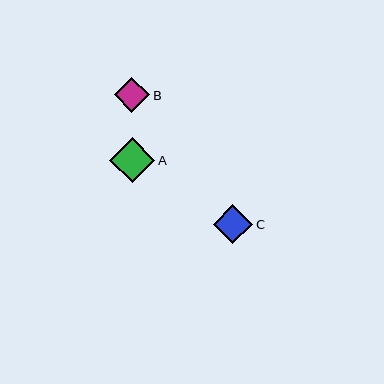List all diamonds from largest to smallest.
From largest to smallest: A, C, B.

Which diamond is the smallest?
Diamond B is the smallest with a size of approximately 36 pixels.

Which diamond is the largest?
Diamond A is the largest with a size of approximately 45 pixels.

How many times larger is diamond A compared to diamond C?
Diamond A is approximately 1.1 times the size of diamond C.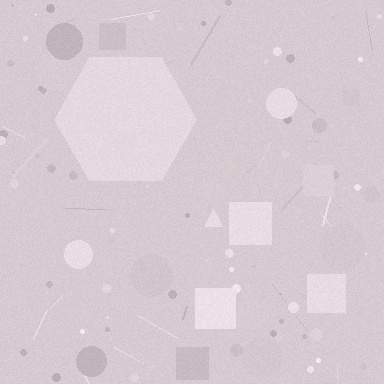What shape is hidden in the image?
A hexagon is hidden in the image.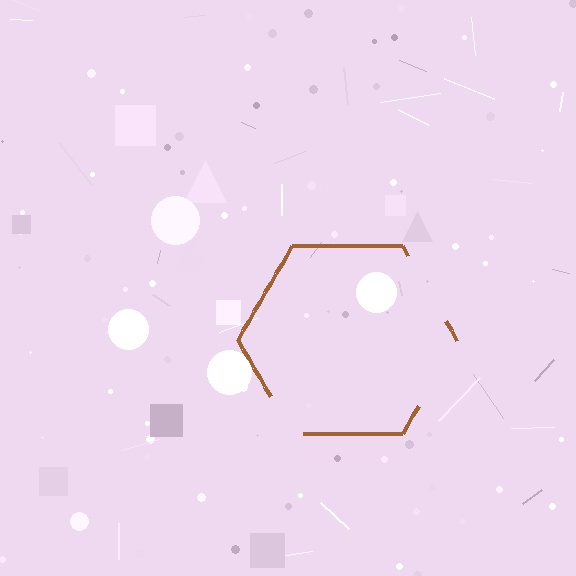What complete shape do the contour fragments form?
The contour fragments form a hexagon.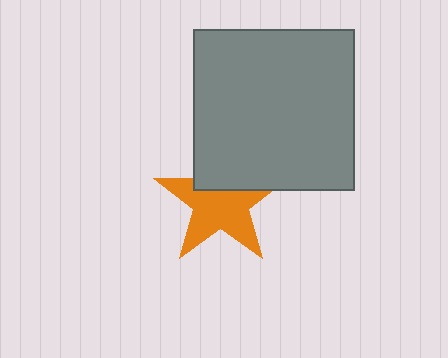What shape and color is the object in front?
The object in front is a gray square.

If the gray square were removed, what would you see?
You would see the complete orange star.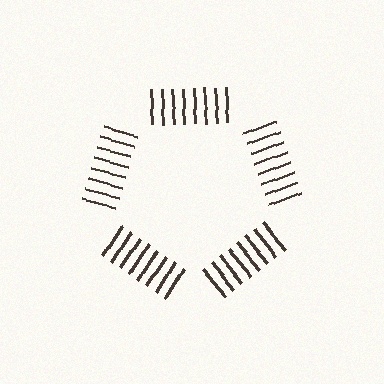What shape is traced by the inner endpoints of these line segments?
An illusory pentagon — the line segments terminate on its edges but no continuous stroke is drawn.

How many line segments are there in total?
40 — 8 along each of the 5 edges.